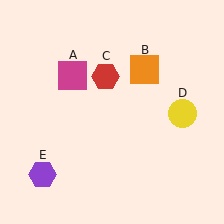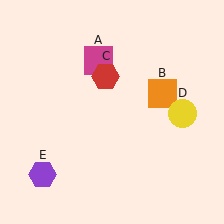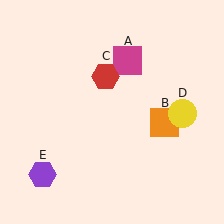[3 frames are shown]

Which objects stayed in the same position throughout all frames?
Red hexagon (object C) and yellow circle (object D) and purple hexagon (object E) remained stationary.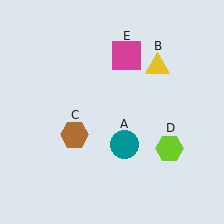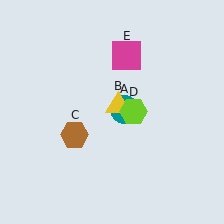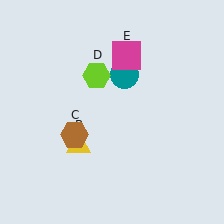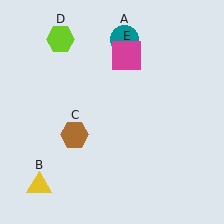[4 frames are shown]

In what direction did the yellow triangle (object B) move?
The yellow triangle (object B) moved down and to the left.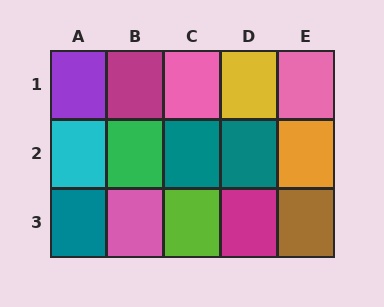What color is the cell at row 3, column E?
Brown.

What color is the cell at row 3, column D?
Magenta.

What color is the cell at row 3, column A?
Teal.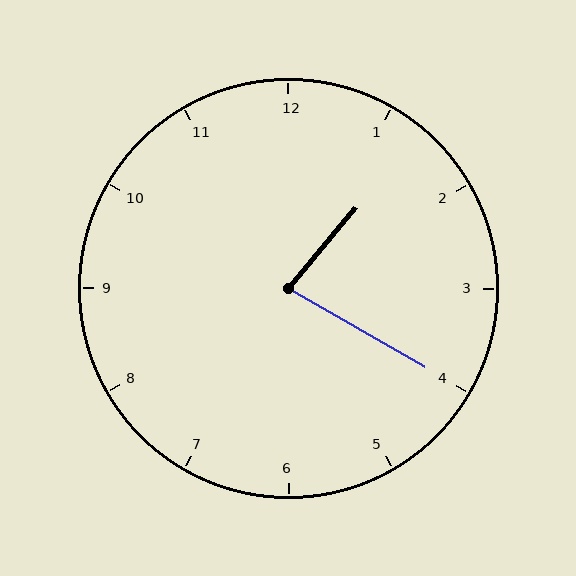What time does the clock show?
1:20.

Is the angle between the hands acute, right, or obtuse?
It is acute.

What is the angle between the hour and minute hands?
Approximately 80 degrees.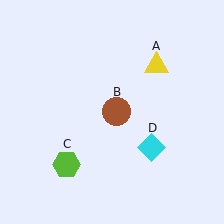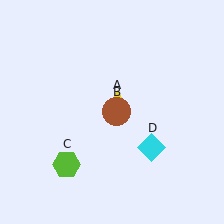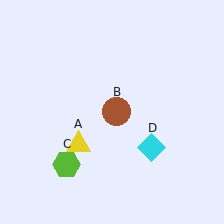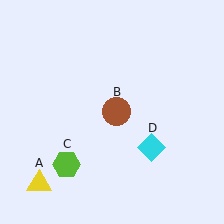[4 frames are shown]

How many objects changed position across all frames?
1 object changed position: yellow triangle (object A).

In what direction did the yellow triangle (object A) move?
The yellow triangle (object A) moved down and to the left.